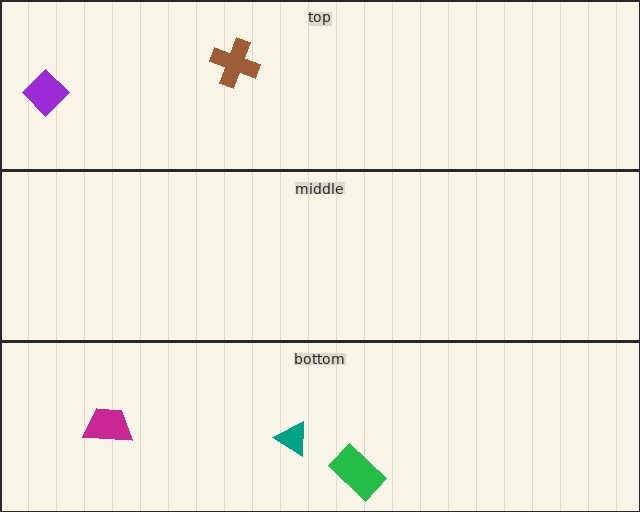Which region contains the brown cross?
The top region.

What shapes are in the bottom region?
The green rectangle, the teal triangle, the magenta trapezoid.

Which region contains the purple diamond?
The top region.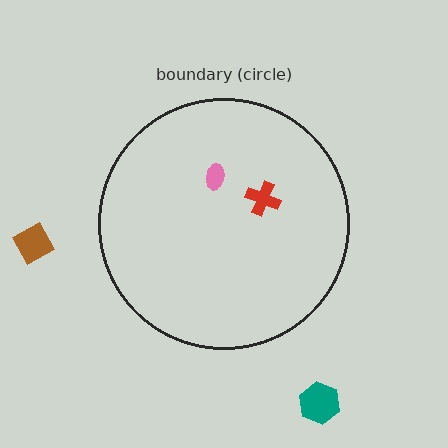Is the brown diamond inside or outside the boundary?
Outside.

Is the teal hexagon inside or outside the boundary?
Outside.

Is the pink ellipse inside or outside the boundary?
Inside.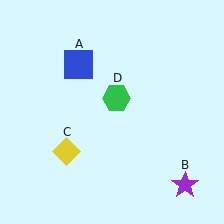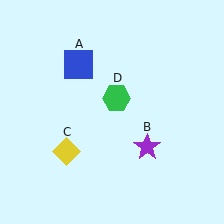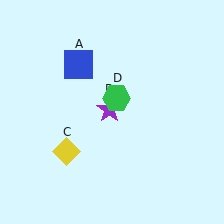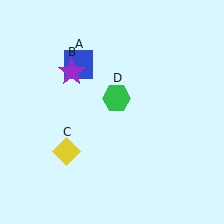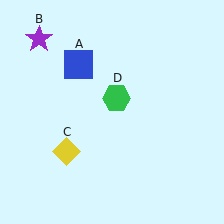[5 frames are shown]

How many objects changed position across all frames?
1 object changed position: purple star (object B).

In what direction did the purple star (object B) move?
The purple star (object B) moved up and to the left.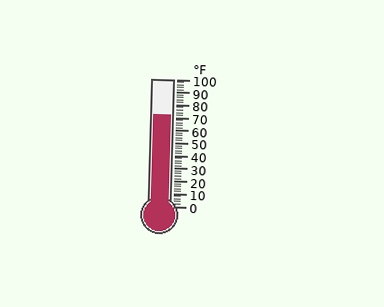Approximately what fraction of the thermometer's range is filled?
The thermometer is filled to approximately 70% of its range.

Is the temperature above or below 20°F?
The temperature is above 20°F.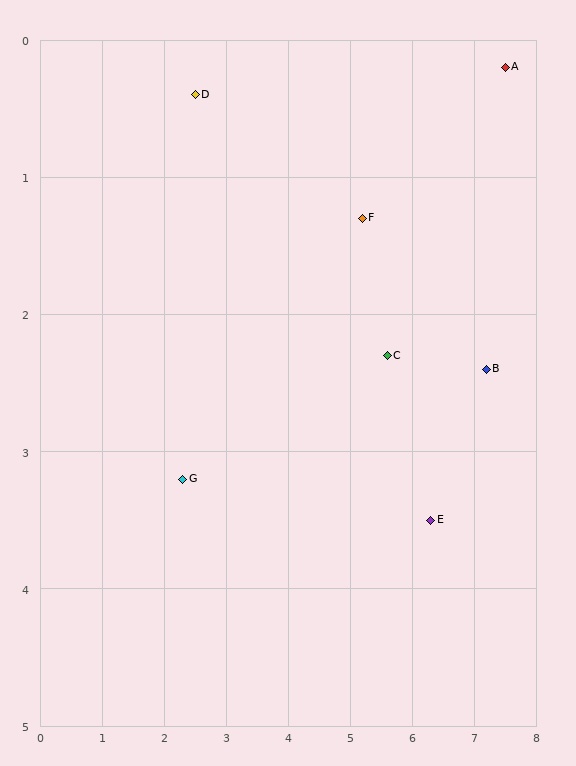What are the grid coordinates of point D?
Point D is at approximately (2.5, 0.4).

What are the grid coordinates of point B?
Point B is at approximately (7.2, 2.4).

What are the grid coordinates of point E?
Point E is at approximately (6.3, 3.5).